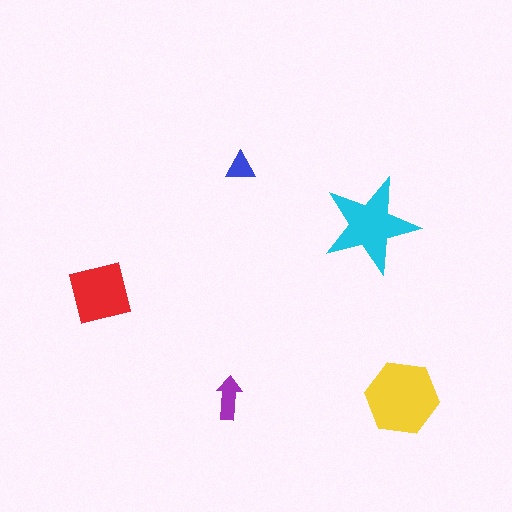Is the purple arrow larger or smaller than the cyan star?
Smaller.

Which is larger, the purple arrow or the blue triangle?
The purple arrow.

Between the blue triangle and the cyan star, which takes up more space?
The cyan star.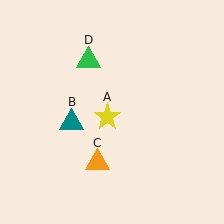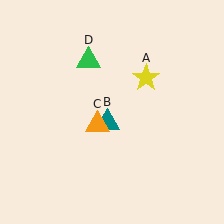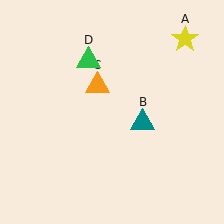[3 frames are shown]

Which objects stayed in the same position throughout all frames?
Green triangle (object D) remained stationary.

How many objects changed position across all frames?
3 objects changed position: yellow star (object A), teal triangle (object B), orange triangle (object C).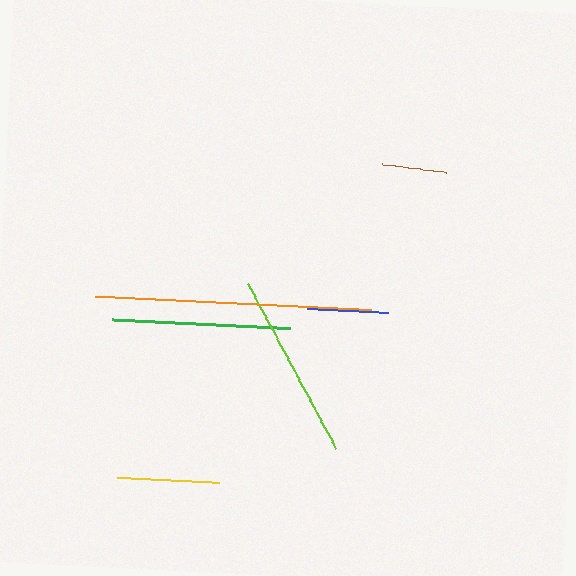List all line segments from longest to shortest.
From longest to shortest: orange, lime, green, yellow, blue, brown.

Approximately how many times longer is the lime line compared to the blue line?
The lime line is approximately 2.3 times the length of the blue line.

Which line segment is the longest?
The orange line is the longest at approximately 276 pixels.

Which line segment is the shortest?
The brown line is the shortest at approximately 64 pixels.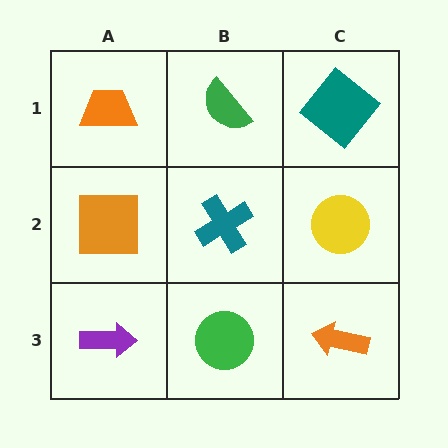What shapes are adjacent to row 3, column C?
A yellow circle (row 2, column C), a green circle (row 3, column B).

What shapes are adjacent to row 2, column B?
A green semicircle (row 1, column B), a green circle (row 3, column B), an orange square (row 2, column A), a yellow circle (row 2, column C).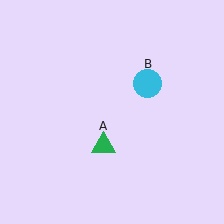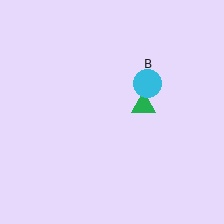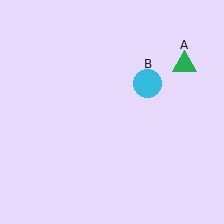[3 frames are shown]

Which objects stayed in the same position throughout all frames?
Cyan circle (object B) remained stationary.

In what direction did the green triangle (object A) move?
The green triangle (object A) moved up and to the right.